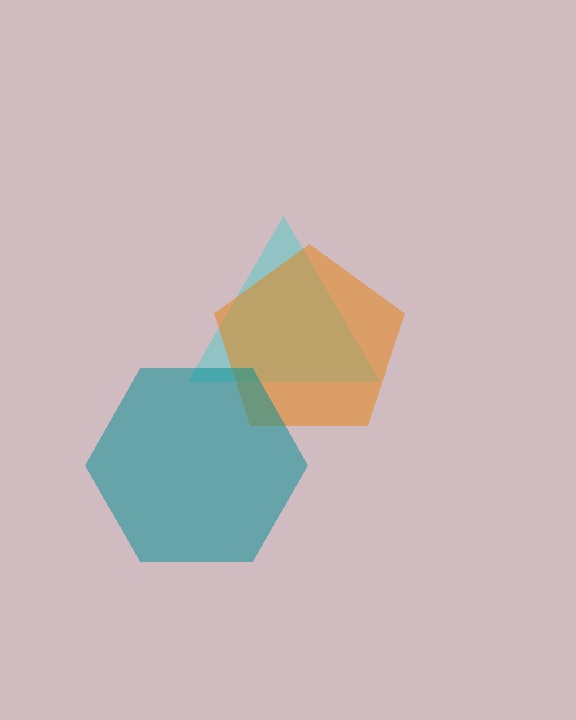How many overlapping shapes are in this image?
There are 3 overlapping shapes in the image.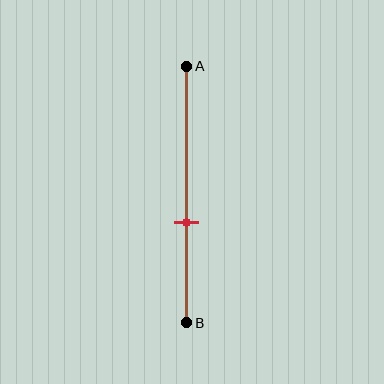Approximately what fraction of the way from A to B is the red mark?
The red mark is approximately 60% of the way from A to B.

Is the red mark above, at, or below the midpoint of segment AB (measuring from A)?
The red mark is below the midpoint of segment AB.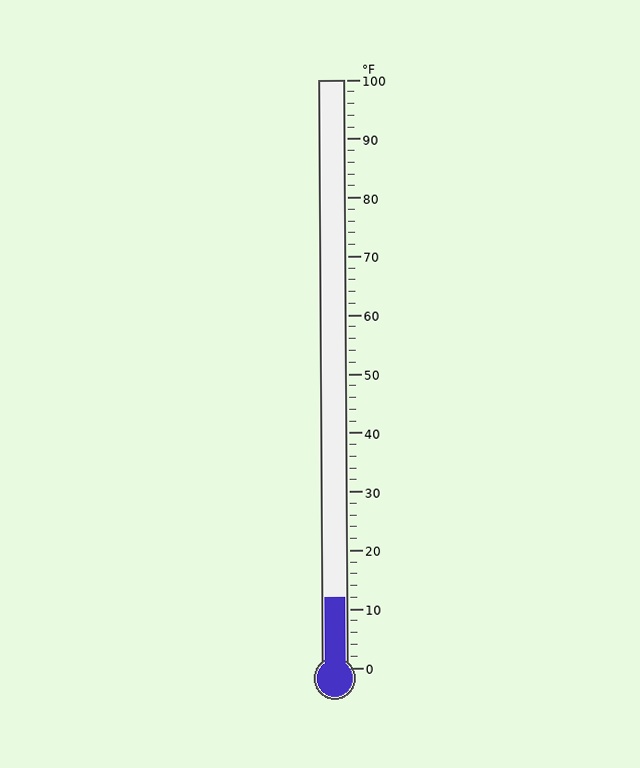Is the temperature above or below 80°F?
The temperature is below 80°F.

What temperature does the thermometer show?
The thermometer shows approximately 12°F.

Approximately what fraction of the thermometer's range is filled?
The thermometer is filled to approximately 10% of its range.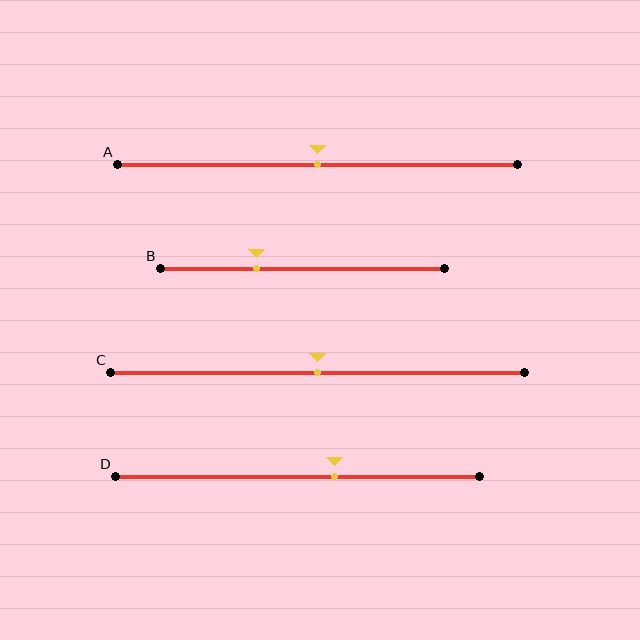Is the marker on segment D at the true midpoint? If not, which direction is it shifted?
No, the marker on segment D is shifted to the right by about 10% of the segment length.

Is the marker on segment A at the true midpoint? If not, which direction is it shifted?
Yes, the marker on segment A is at the true midpoint.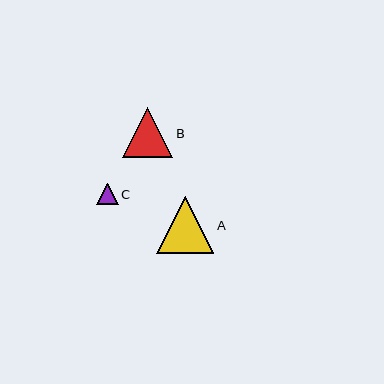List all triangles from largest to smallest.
From largest to smallest: A, B, C.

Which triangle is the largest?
Triangle A is the largest with a size of approximately 57 pixels.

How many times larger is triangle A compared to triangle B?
Triangle A is approximately 1.1 times the size of triangle B.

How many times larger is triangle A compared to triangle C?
Triangle A is approximately 2.6 times the size of triangle C.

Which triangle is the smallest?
Triangle C is the smallest with a size of approximately 22 pixels.